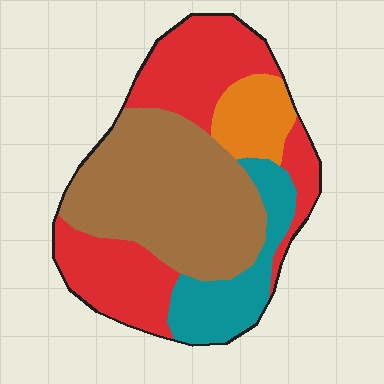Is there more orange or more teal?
Teal.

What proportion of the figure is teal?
Teal covers 15% of the figure.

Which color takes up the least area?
Orange, at roughly 10%.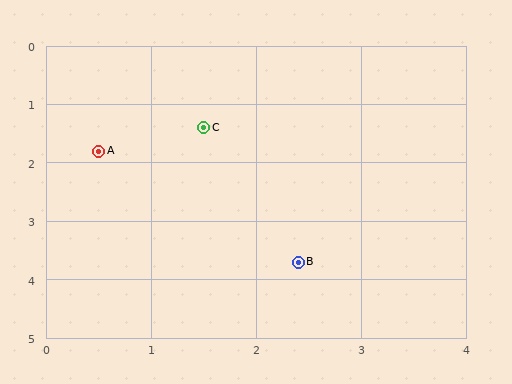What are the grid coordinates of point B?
Point B is at approximately (2.4, 3.7).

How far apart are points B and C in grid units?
Points B and C are about 2.5 grid units apart.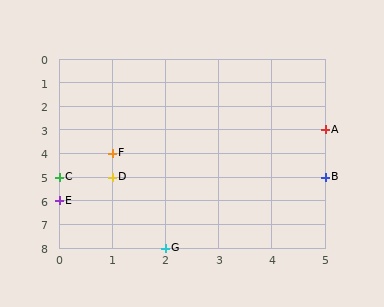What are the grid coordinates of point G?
Point G is at grid coordinates (2, 8).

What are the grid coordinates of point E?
Point E is at grid coordinates (0, 6).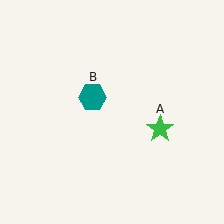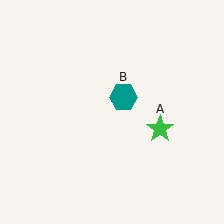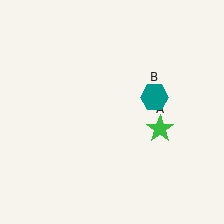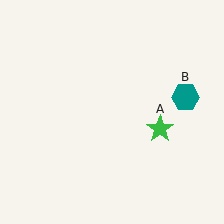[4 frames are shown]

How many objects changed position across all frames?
1 object changed position: teal hexagon (object B).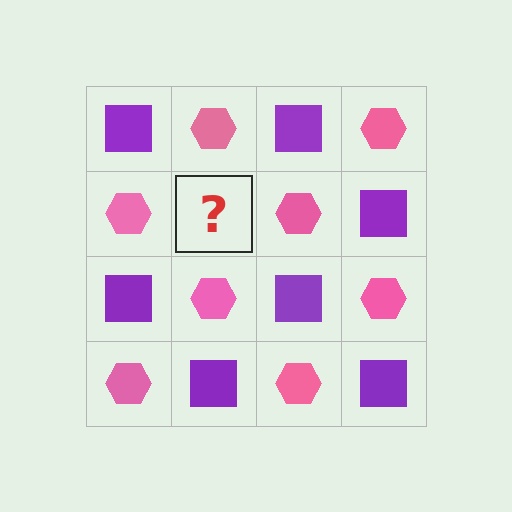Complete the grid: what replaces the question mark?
The question mark should be replaced with a purple square.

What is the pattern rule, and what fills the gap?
The rule is that it alternates purple square and pink hexagon in a checkerboard pattern. The gap should be filled with a purple square.